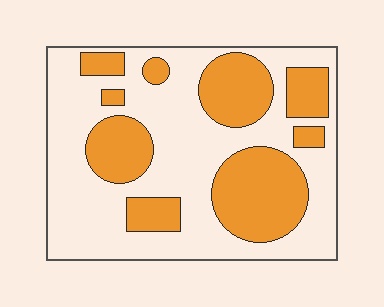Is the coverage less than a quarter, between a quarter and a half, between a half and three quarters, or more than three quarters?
Between a quarter and a half.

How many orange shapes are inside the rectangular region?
9.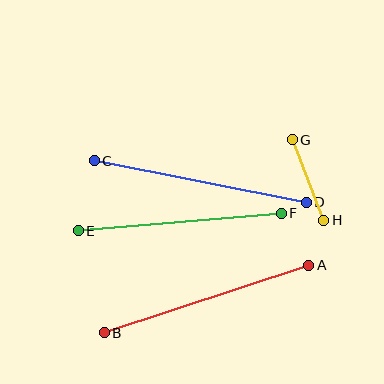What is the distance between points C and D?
The distance is approximately 216 pixels.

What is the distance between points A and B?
The distance is approximately 216 pixels.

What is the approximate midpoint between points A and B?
The midpoint is at approximately (207, 299) pixels.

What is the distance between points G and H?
The distance is approximately 86 pixels.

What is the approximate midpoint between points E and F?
The midpoint is at approximately (180, 222) pixels.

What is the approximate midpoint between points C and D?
The midpoint is at approximately (200, 181) pixels.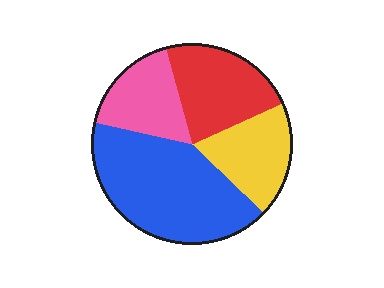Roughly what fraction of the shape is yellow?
Yellow takes up about one fifth (1/5) of the shape.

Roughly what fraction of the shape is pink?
Pink covers about 15% of the shape.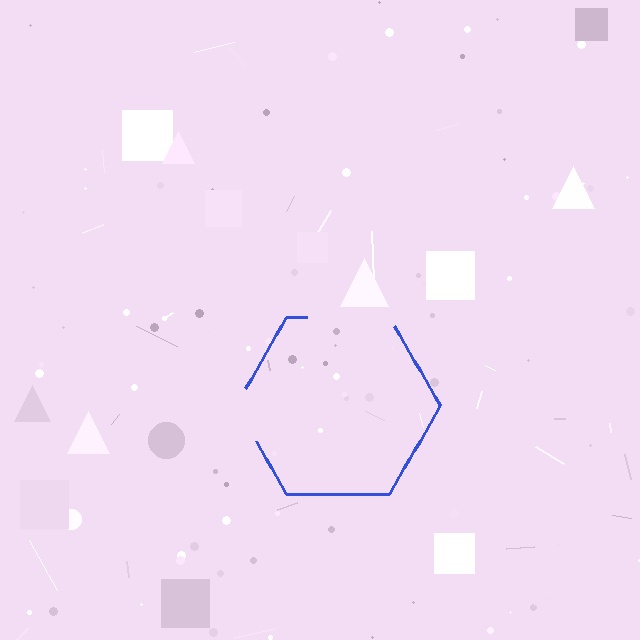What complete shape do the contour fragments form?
The contour fragments form a hexagon.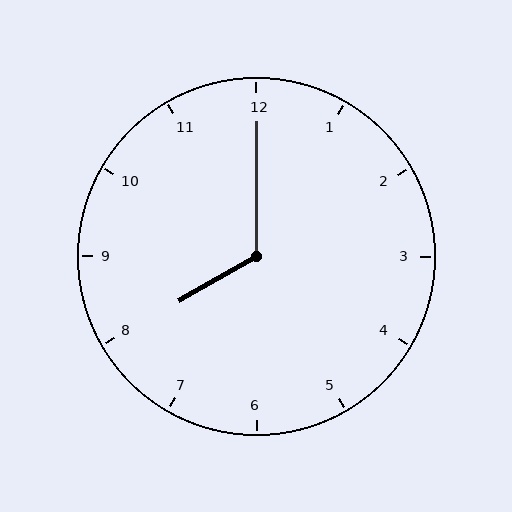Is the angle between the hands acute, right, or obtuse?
It is obtuse.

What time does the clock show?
8:00.